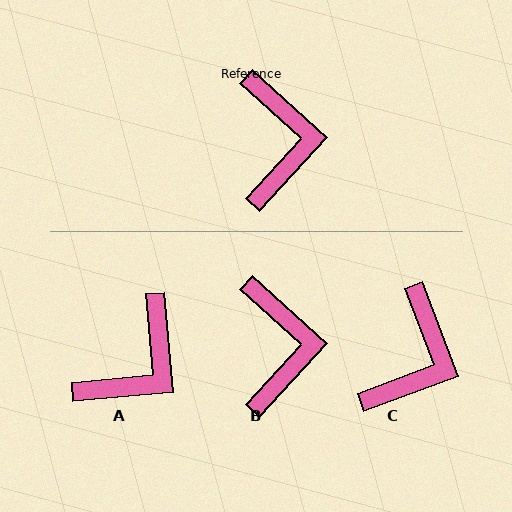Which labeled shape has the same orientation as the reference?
B.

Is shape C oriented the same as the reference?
No, it is off by about 27 degrees.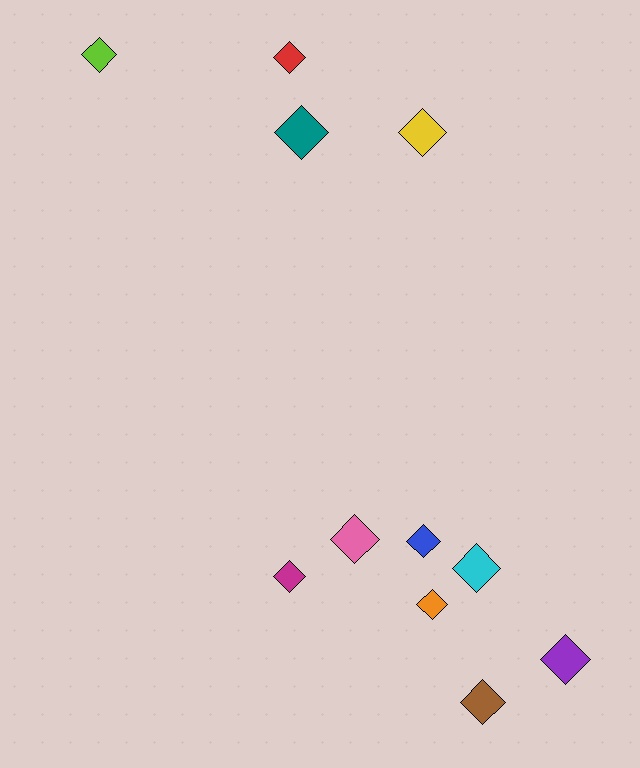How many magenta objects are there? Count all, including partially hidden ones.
There is 1 magenta object.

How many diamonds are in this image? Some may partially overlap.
There are 11 diamonds.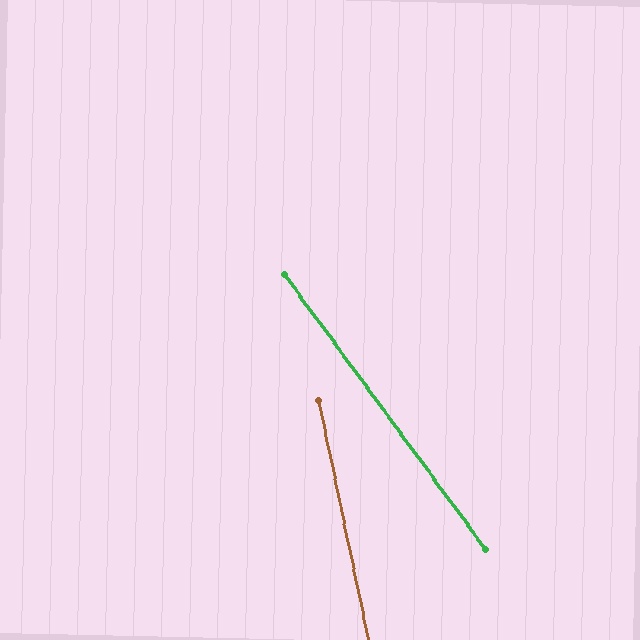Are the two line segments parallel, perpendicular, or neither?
Neither parallel nor perpendicular — they differ by about 25°.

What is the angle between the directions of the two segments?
Approximately 25 degrees.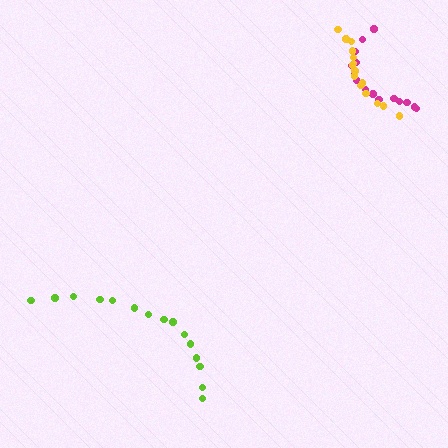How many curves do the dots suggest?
There are 3 distinct paths.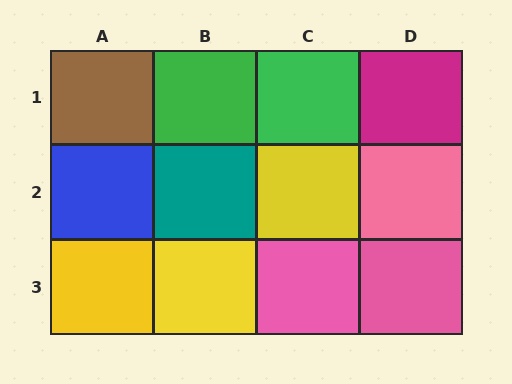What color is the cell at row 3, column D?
Pink.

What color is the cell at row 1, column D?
Magenta.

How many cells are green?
2 cells are green.